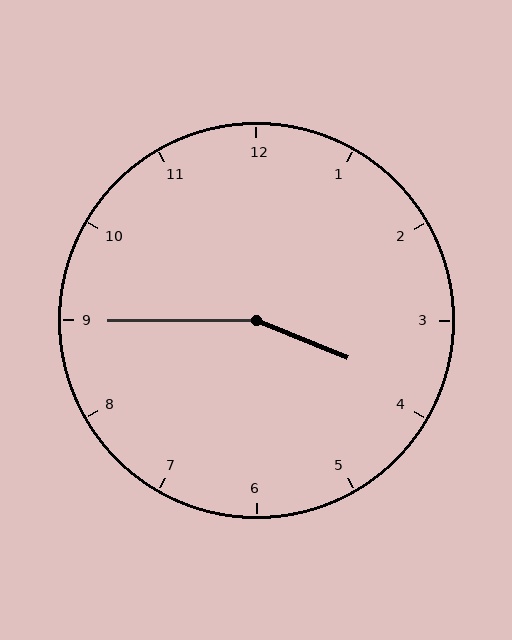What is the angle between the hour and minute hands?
Approximately 158 degrees.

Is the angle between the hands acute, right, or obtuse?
It is obtuse.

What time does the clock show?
3:45.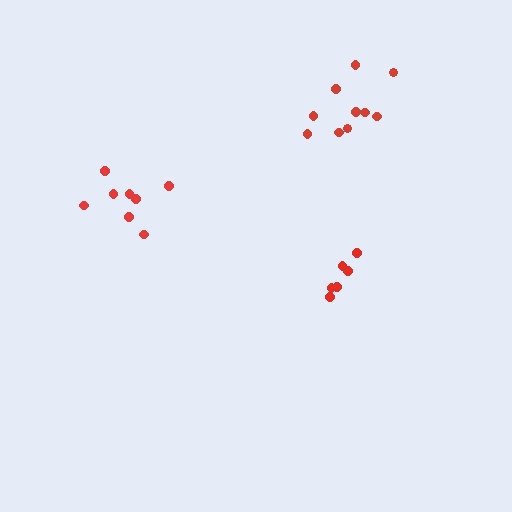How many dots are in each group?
Group 1: 6 dots, Group 2: 8 dots, Group 3: 10 dots (24 total).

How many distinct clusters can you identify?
There are 3 distinct clusters.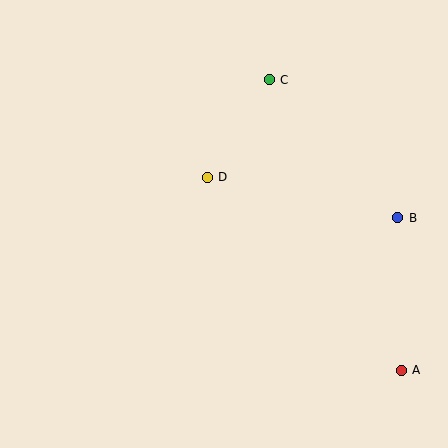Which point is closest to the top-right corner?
Point C is closest to the top-right corner.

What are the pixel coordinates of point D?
Point D is at (207, 177).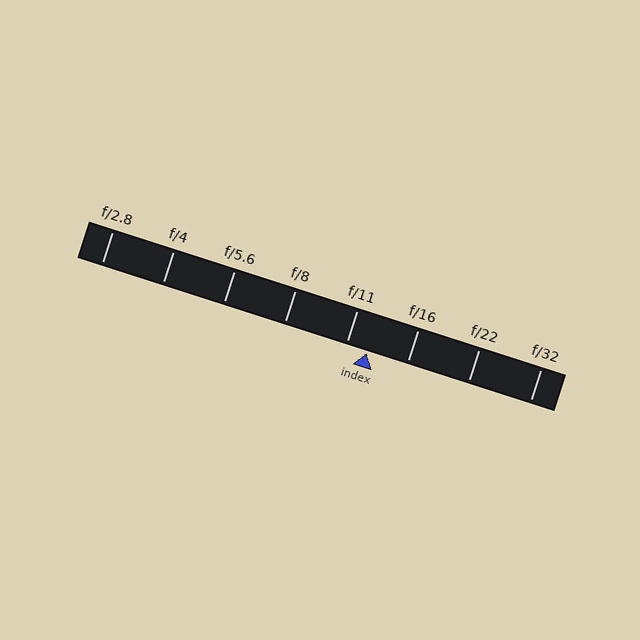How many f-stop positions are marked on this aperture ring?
There are 8 f-stop positions marked.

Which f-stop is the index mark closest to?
The index mark is closest to f/11.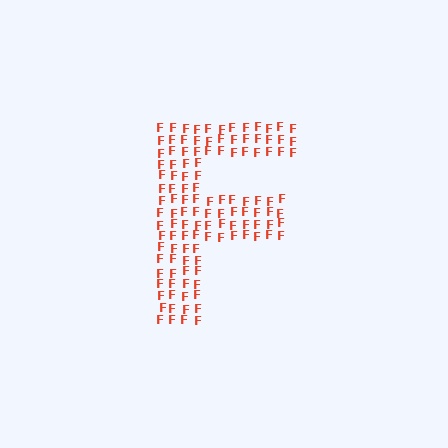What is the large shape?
The large shape is the letter F.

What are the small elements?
The small elements are letter F's.